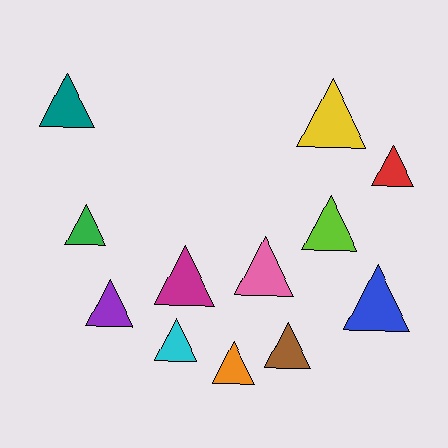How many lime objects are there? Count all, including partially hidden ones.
There is 1 lime object.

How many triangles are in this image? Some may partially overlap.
There are 12 triangles.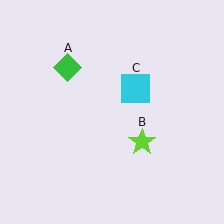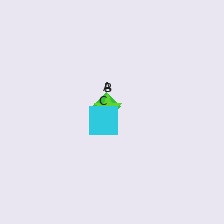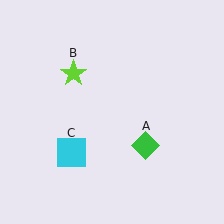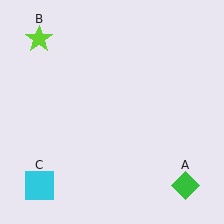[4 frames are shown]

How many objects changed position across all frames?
3 objects changed position: green diamond (object A), lime star (object B), cyan square (object C).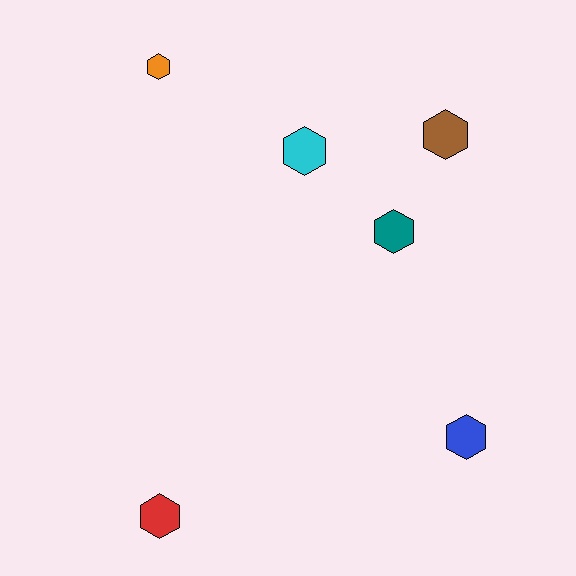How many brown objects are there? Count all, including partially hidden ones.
There is 1 brown object.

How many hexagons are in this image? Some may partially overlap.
There are 6 hexagons.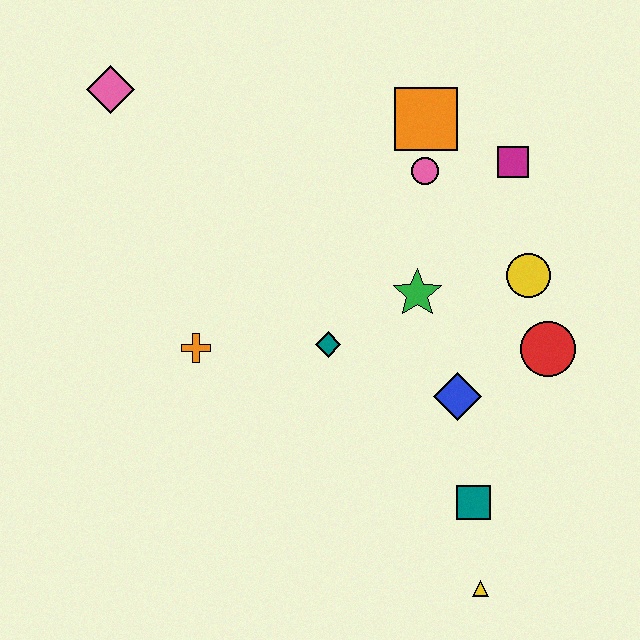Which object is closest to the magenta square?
The pink circle is closest to the magenta square.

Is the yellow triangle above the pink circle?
No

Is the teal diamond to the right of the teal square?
No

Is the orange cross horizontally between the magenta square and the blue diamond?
No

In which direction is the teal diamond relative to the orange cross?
The teal diamond is to the right of the orange cross.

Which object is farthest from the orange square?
The yellow triangle is farthest from the orange square.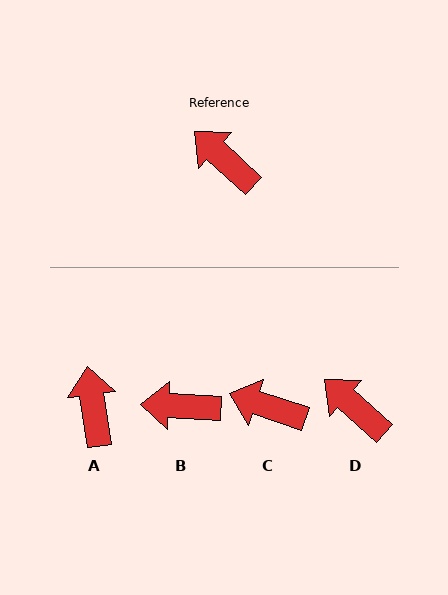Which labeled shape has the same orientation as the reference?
D.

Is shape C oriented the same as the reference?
No, it is off by about 24 degrees.